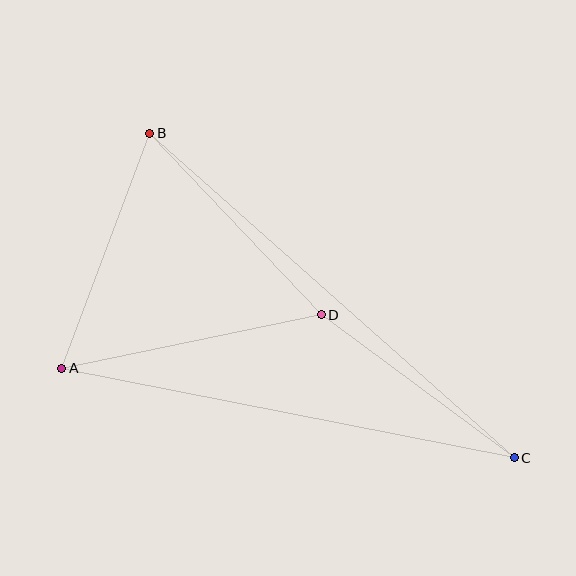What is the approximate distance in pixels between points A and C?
The distance between A and C is approximately 461 pixels.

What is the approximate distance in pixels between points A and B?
The distance between A and B is approximately 251 pixels.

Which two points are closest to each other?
Points C and D are closest to each other.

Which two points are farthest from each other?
Points B and C are farthest from each other.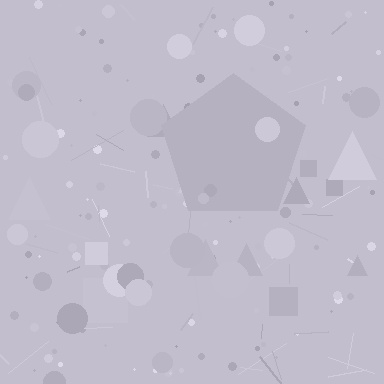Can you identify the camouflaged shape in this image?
The camouflaged shape is a pentagon.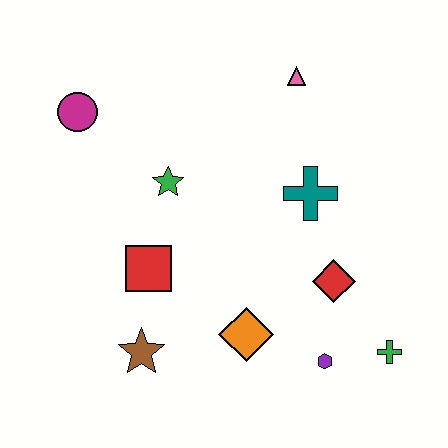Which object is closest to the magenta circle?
The green star is closest to the magenta circle.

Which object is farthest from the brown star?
The pink triangle is farthest from the brown star.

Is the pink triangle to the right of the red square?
Yes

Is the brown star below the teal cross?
Yes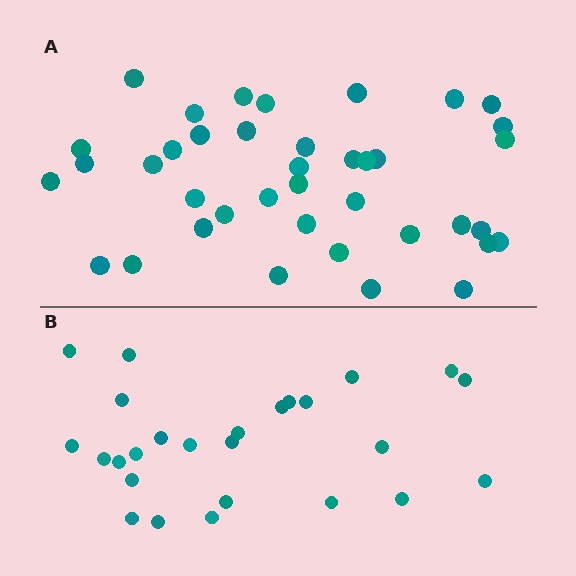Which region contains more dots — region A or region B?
Region A (the top region) has more dots.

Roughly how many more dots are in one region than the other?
Region A has approximately 15 more dots than region B.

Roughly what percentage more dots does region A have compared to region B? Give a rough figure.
About 50% more.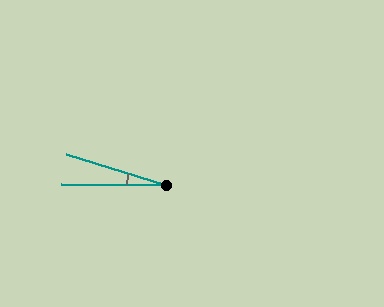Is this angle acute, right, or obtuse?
It is acute.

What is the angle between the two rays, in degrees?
Approximately 17 degrees.